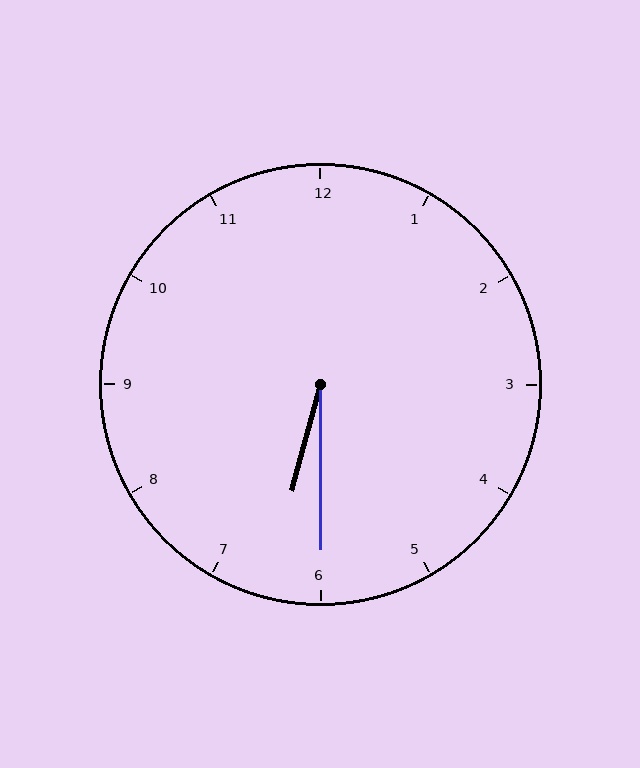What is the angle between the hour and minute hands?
Approximately 15 degrees.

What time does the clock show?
6:30.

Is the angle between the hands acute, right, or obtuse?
It is acute.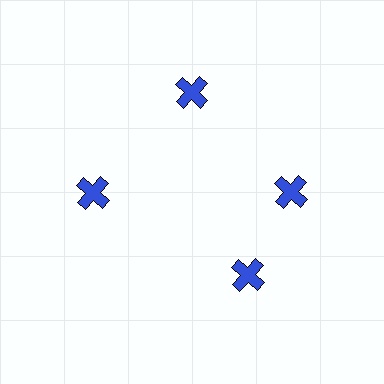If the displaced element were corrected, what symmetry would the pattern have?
It would have 4-fold rotational symmetry — the pattern would map onto itself every 90 degrees.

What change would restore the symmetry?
The symmetry would be restored by rotating it back into even spacing with its neighbors so that all 4 crosses sit at equal angles and equal distance from the center.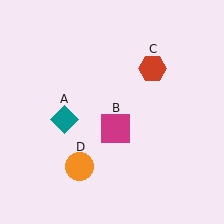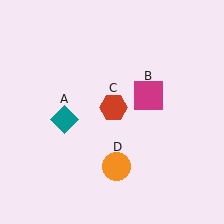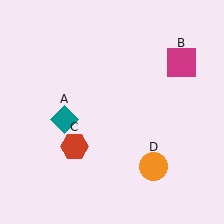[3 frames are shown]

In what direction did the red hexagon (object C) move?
The red hexagon (object C) moved down and to the left.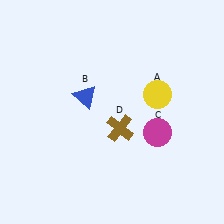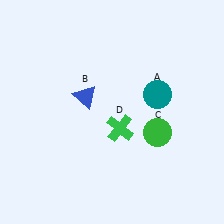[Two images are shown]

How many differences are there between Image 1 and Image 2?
There are 3 differences between the two images.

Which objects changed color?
A changed from yellow to teal. C changed from magenta to green. D changed from brown to green.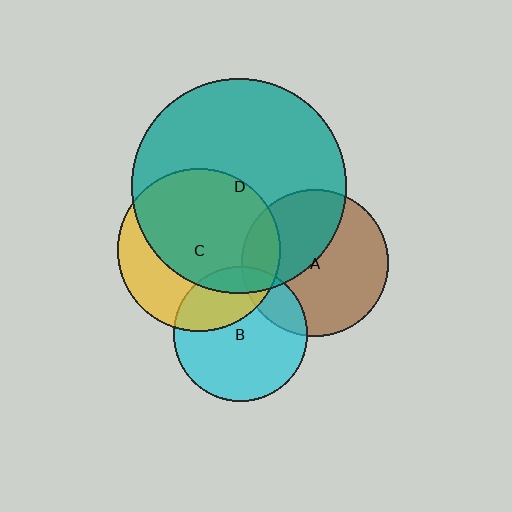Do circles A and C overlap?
Yes.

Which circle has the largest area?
Circle D (teal).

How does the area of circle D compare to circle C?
Approximately 1.8 times.